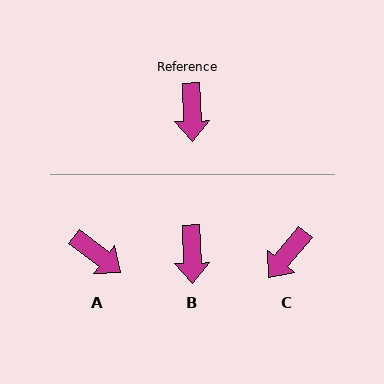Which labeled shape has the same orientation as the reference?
B.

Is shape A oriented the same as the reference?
No, it is off by about 52 degrees.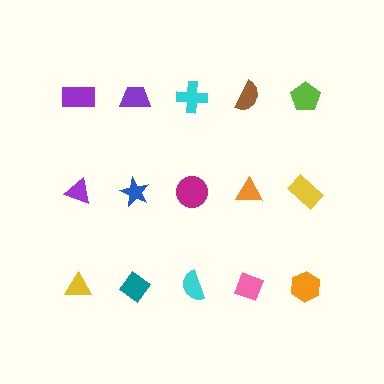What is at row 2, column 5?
A yellow rectangle.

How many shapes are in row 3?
5 shapes.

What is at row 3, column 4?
A pink diamond.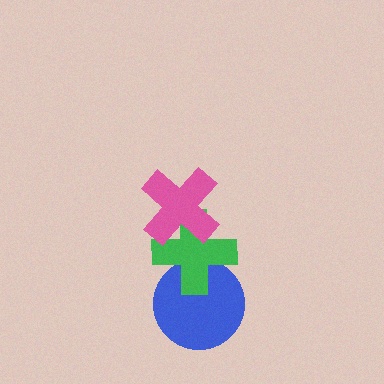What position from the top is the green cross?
The green cross is 2nd from the top.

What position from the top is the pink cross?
The pink cross is 1st from the top.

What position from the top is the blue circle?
The blue circle is 3rd from the top.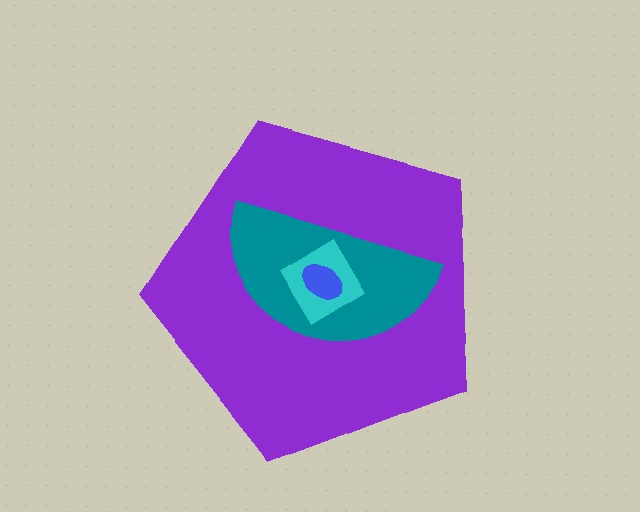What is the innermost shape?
The blue ellipse.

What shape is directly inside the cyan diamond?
The blue ellipse.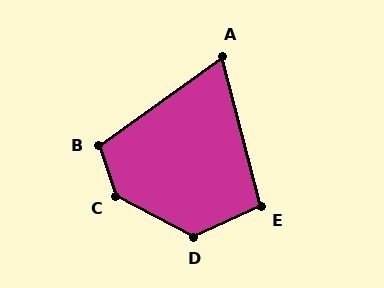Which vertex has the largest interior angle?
C, at approximately 135 degrees.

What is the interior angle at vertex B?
Approximately 108 degrees (obtuse).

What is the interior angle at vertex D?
Approximately 128 degrees (obtuse).